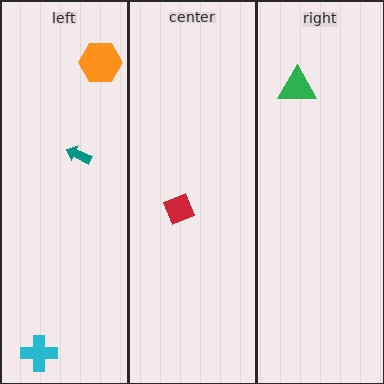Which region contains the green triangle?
The right region.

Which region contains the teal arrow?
The left region.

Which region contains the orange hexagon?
The left region.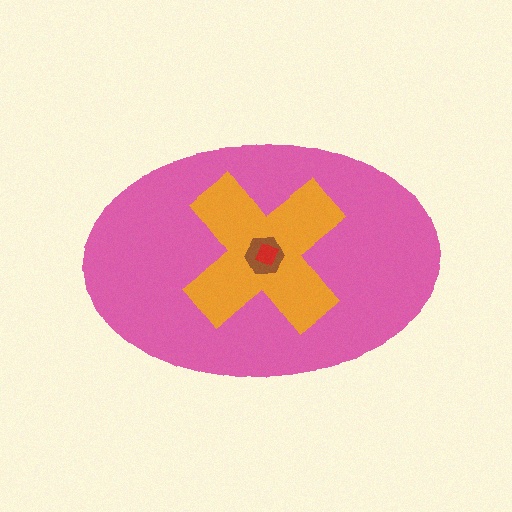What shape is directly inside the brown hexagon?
The red diamond.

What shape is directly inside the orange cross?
The brown hexagon.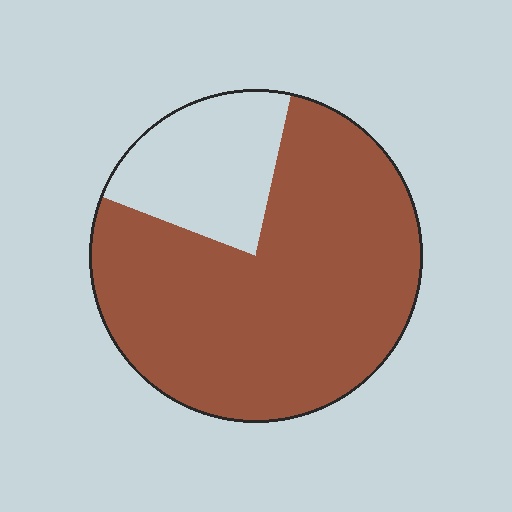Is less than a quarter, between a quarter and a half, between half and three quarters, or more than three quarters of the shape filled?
More than three quarters.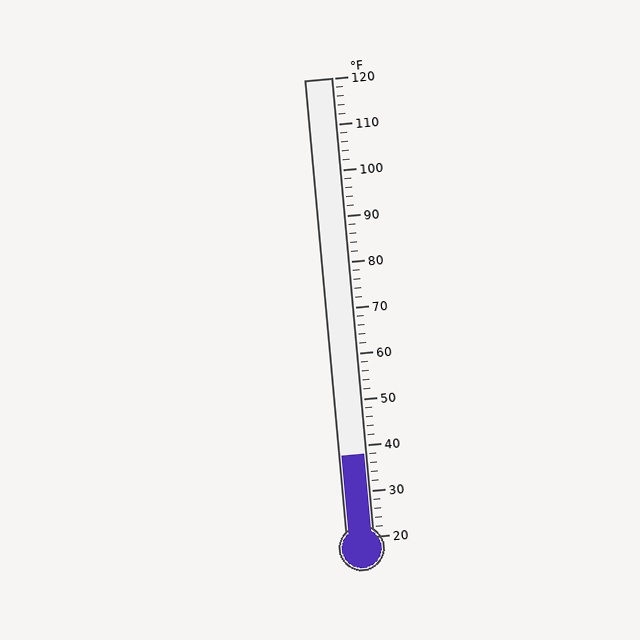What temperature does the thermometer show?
The thermometer shows approximately 38°F.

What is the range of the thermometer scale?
The thermometer scale ranges from 20°F to 120°F.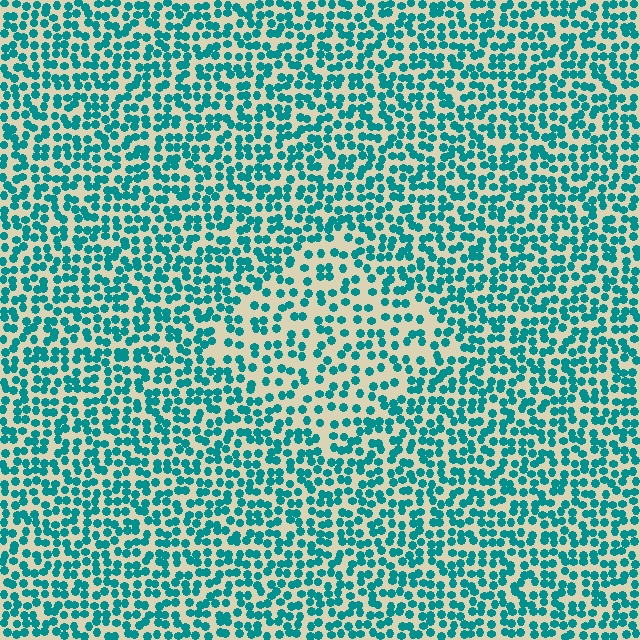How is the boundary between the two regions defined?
The boundary is defined by a change in element density (approximately 1.6x ratio). All elements are the same color, size, and shape.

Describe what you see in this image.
The image contains small teal elements arranged at two different densities. A diamond-shaped region is visible where the elements are less densely packed than the surrounding area.